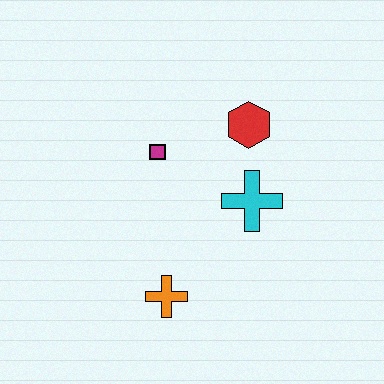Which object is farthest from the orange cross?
The red hexagon is farthest from the orange cross.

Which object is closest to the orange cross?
The cyan cross is closest to the orange cross.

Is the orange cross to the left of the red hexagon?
Yes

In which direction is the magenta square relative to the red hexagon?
The magenta square is to the left of the red hexagon.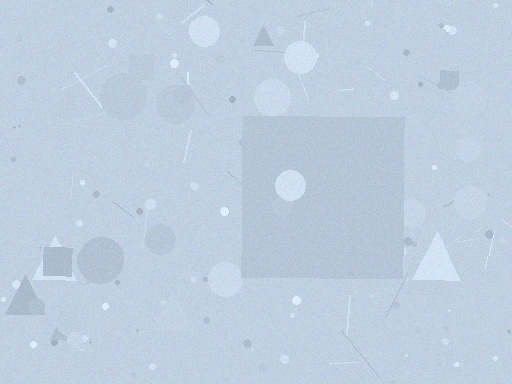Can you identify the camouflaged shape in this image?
The camouflaged shape is a square.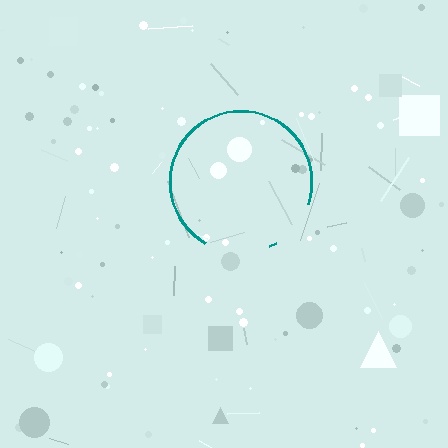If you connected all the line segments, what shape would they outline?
They would outline a circle.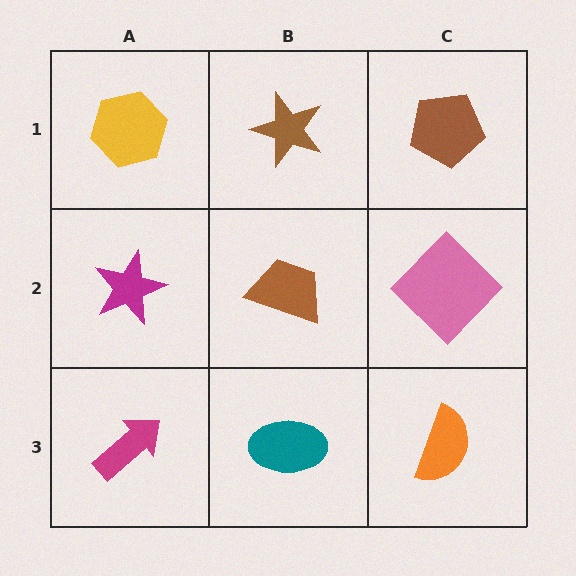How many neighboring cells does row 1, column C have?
2.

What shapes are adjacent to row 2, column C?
A brown pentagon (row 1, column C), an orange semicircle (row 3, column C), a brown trapezoid (row 2, column B).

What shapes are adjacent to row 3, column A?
A magenta star (row 2, column A), a teal ellipse (row 3, column B).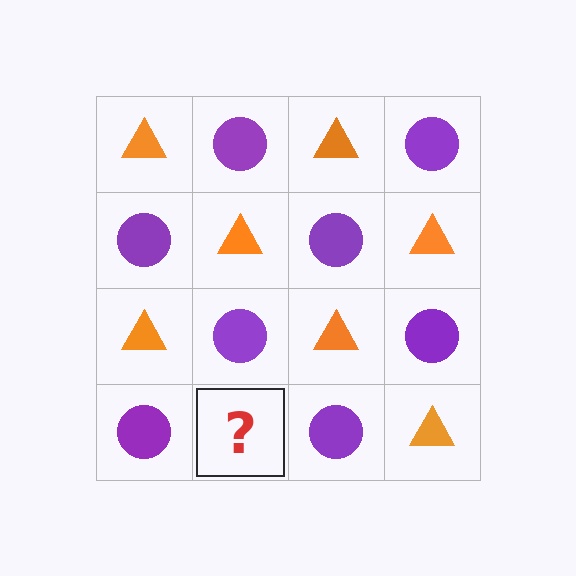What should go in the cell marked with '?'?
The missing cell should contain an orange triangle.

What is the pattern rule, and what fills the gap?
The rule is that it alternates orange triangle and purple circle in a checkerboard pattern. The gap should be filled with an orange triangle.